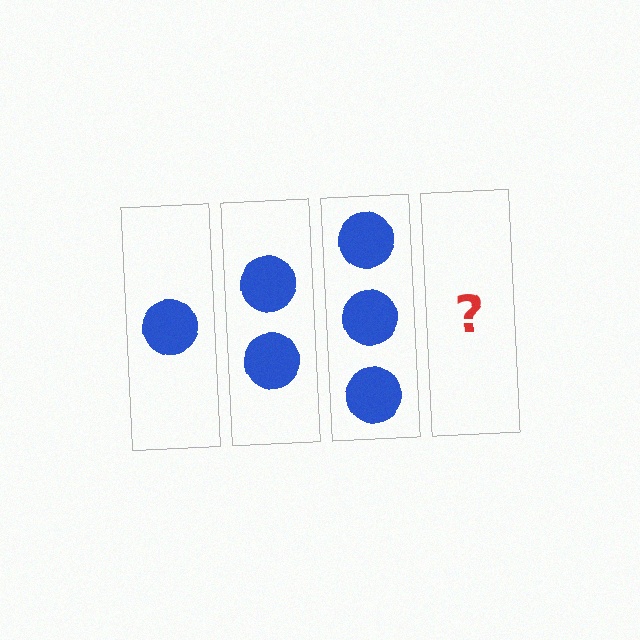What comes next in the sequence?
The next element should be 4 circles.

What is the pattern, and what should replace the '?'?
The pattern is that each step adds one more circle. The '?' should be 4 circles.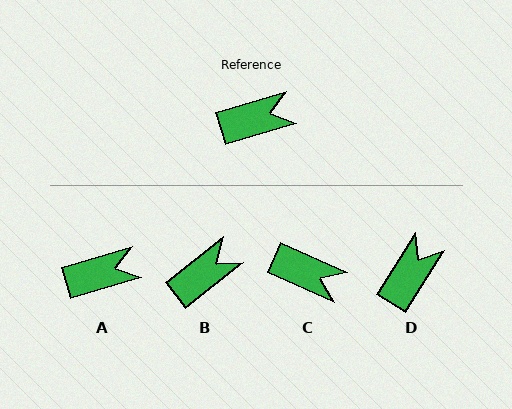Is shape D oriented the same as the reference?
No, it is off by about 41 degrees.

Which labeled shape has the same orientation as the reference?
A.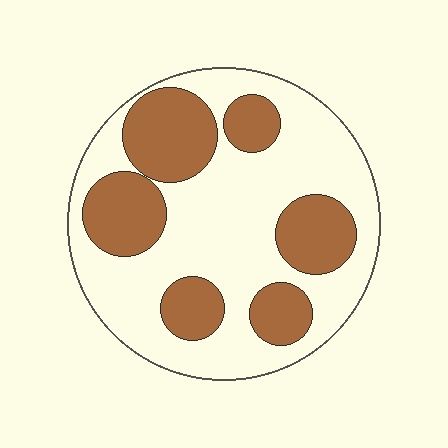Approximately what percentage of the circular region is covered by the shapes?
Approximately 35%.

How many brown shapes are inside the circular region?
6.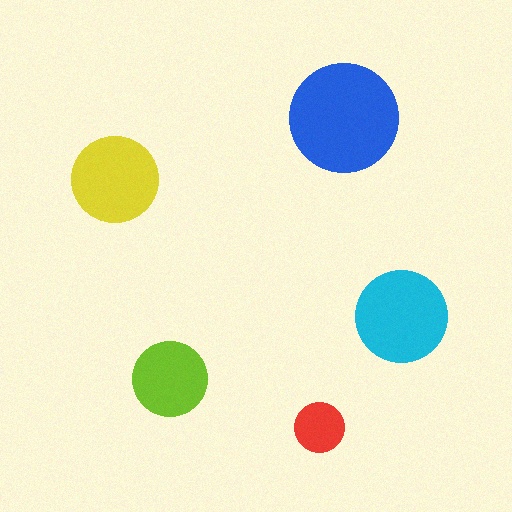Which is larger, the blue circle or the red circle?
The blue one.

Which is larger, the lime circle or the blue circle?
The blue one.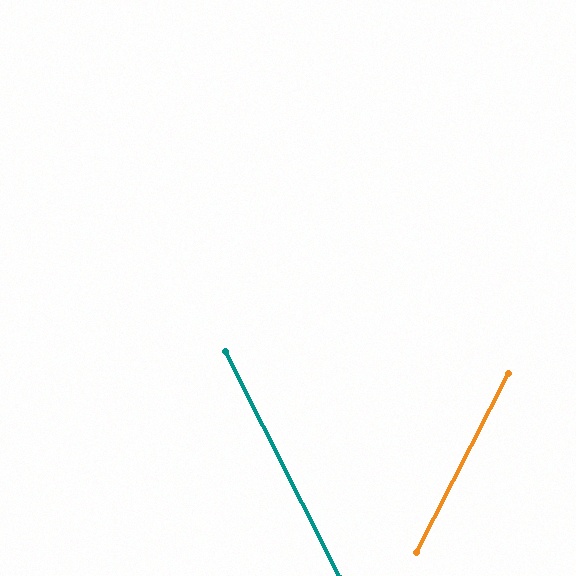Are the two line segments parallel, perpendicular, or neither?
Neither parallel nor perpendicular — they differ by about 54°.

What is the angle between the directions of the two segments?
Approximately 54 degrees.